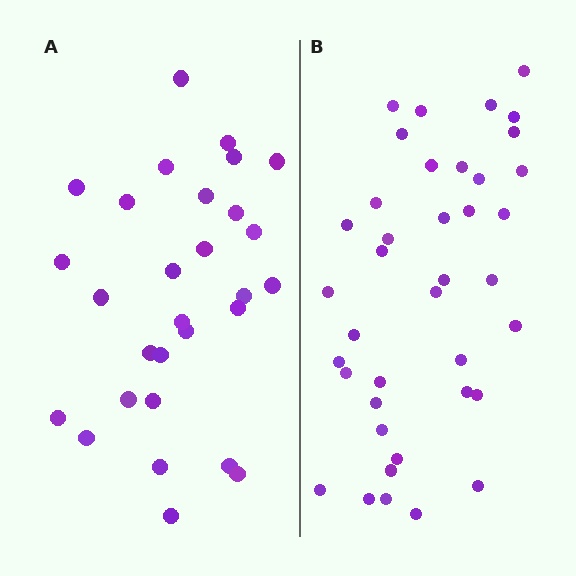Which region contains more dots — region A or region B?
Region B (the right region) has more dots.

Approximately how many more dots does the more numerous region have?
Region B has roughly 10 or so more dots than region A.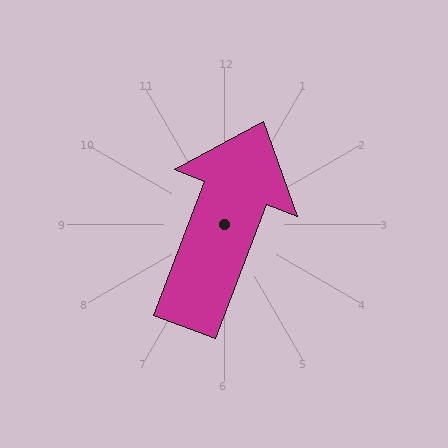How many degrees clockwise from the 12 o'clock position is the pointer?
Approximately 21 degrees.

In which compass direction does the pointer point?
North.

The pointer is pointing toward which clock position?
Roughly 1 o'clock.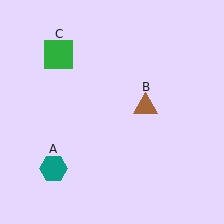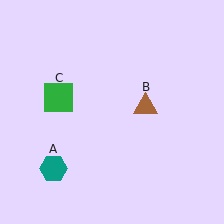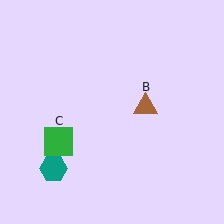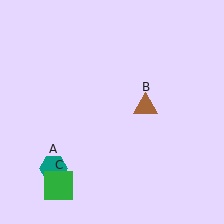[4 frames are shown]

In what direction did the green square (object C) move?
The green square (object C) moved down.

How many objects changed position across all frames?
1 object changed position: green square (object C).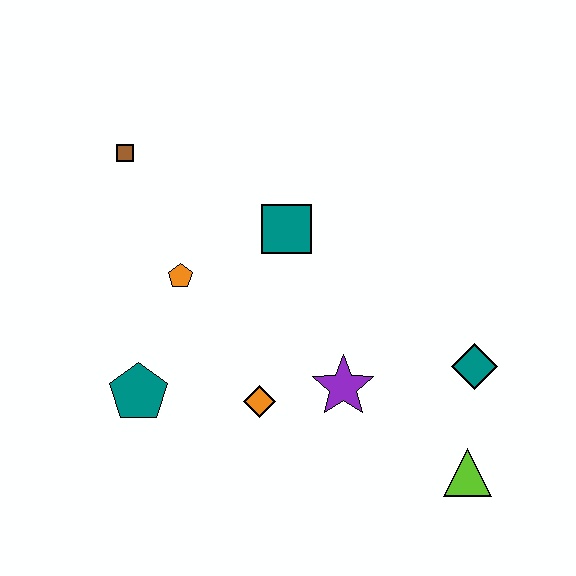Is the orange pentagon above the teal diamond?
Yes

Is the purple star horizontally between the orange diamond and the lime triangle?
Yes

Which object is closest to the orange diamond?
The purple star is closest to the orange diamond.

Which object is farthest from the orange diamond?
The brown square is farthest from the orange diamond.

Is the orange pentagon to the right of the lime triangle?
No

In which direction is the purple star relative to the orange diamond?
The purple star is to the right of the orange diamond.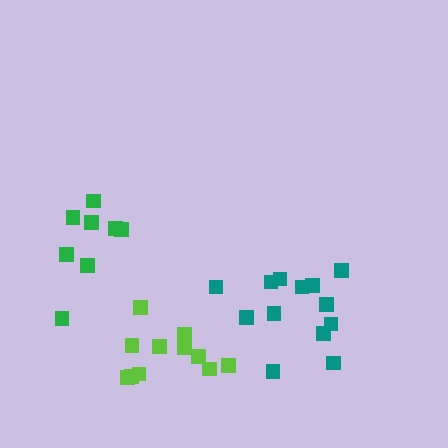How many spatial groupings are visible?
There are 3 spatial groupings.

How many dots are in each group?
Group 1: 8 dots, Group 2: 11 dots, Group 3: 13 dots (32 total).